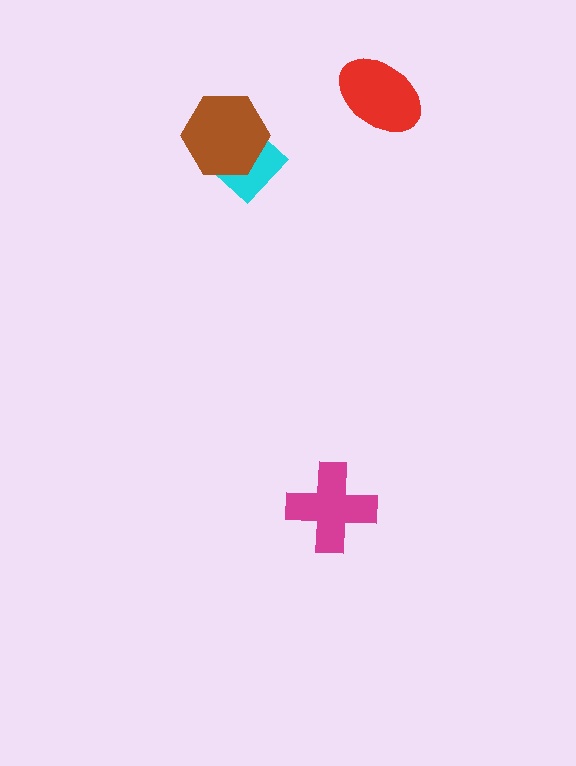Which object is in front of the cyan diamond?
The brown hexagon is in front of the cyan diamond.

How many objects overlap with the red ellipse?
0 objects overlap with the red ellipse.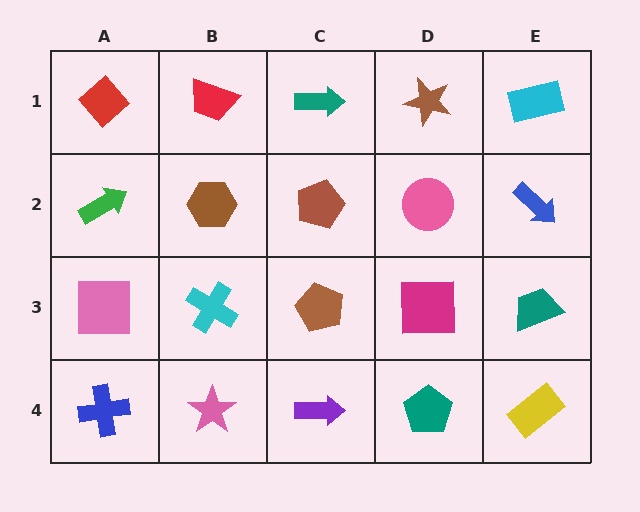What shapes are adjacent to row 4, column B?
A cyan cross (row 3, column B), a blue cross (row 4, column A), a purple arrow (row 4, column C).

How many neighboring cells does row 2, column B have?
4.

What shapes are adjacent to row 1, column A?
A green arrow (row 2, column A), a red trapezoid (row 1, column B).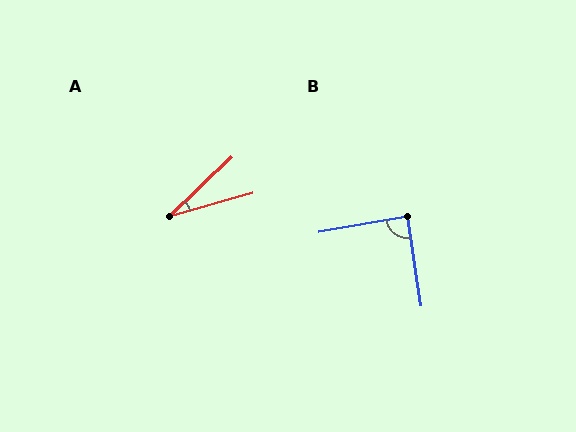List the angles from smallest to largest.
A (28°), B (88°).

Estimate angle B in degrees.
Approximately 88 degrees.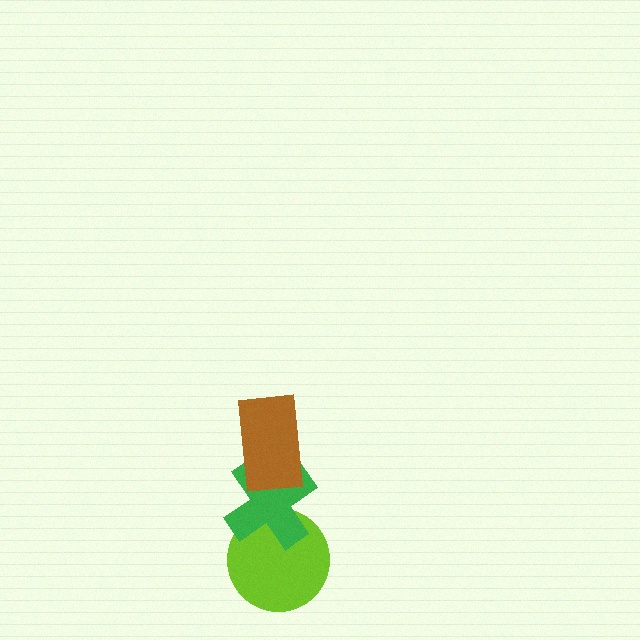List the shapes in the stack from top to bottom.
From top to bottom: the brown rectangle, the green cross, the lime circle.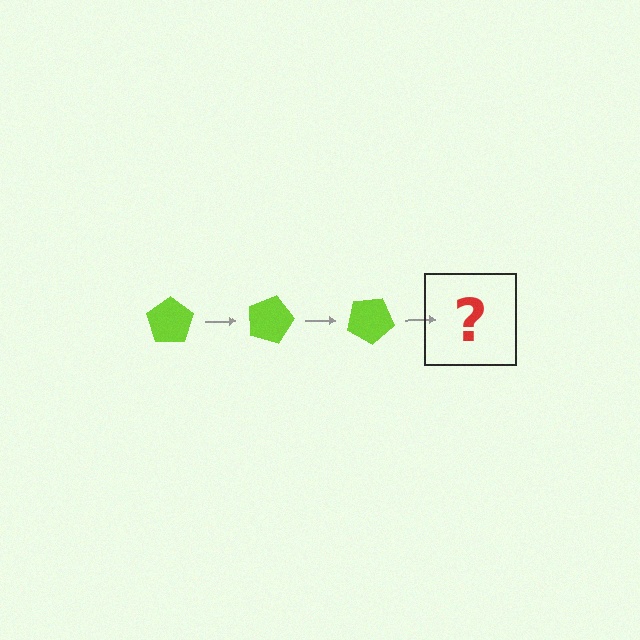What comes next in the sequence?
The next element should be a lime pentagon rotated 45 degrees.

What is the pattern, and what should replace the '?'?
The pattern is that the pentagon rotates 15 degrees each step. The '?' should be a lime pentagon rotated 45 degrees.